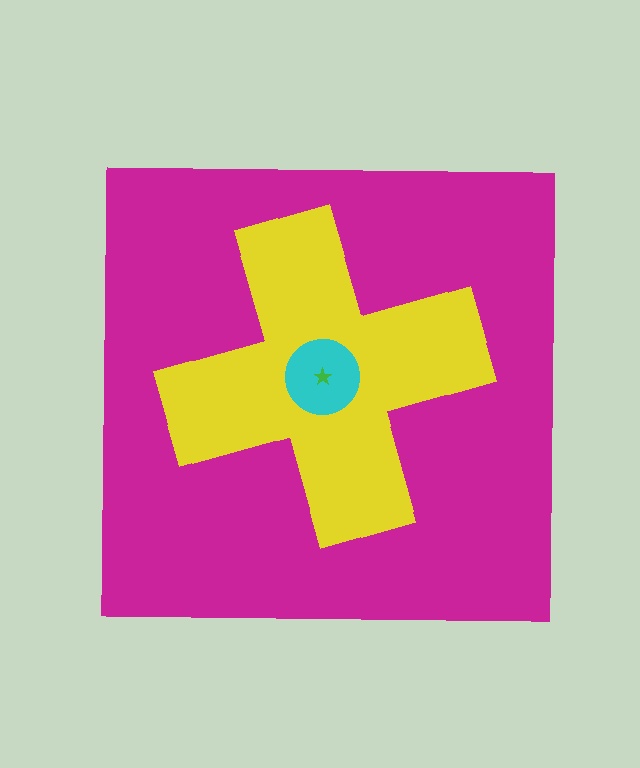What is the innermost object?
The green star.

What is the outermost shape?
The magenta square.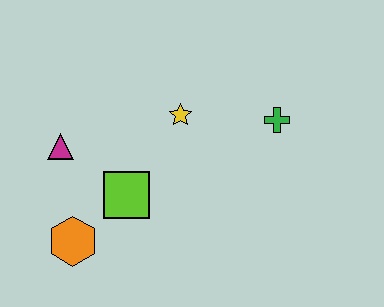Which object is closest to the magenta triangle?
The lime square is closest to the magenta triangle.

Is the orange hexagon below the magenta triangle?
Yes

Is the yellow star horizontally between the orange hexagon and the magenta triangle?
No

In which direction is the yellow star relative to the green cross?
The yellow star is to the left of the green cross.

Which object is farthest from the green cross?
The orange hexagon is farthest from the green cross.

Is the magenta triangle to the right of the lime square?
No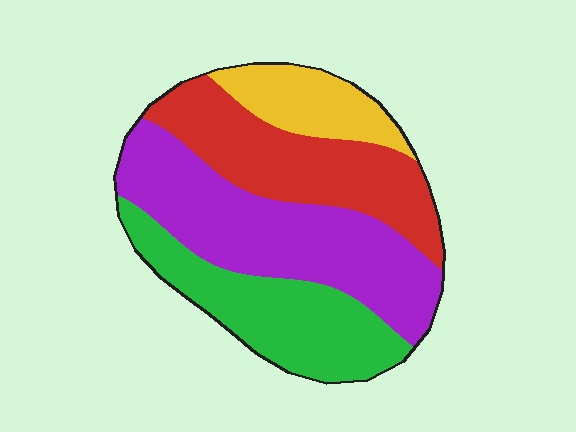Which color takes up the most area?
Purple, at roughly 35%.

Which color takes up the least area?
Yellow, at roughly 15%.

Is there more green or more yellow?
Green.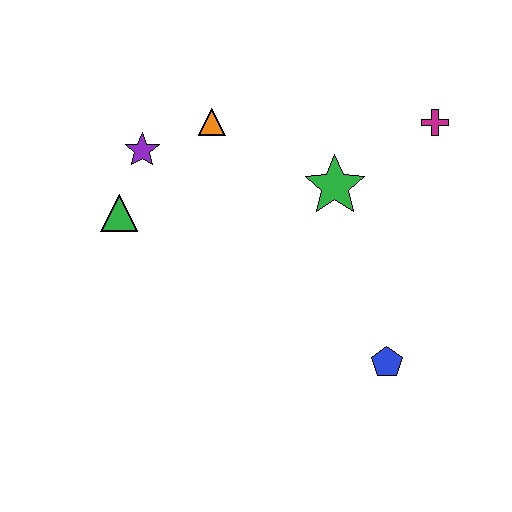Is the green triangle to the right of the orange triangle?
No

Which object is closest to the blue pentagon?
The green star is closest to the blue pentagon.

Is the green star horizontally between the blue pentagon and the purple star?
Yes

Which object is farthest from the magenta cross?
The green triangle is farthest from the magenta cross.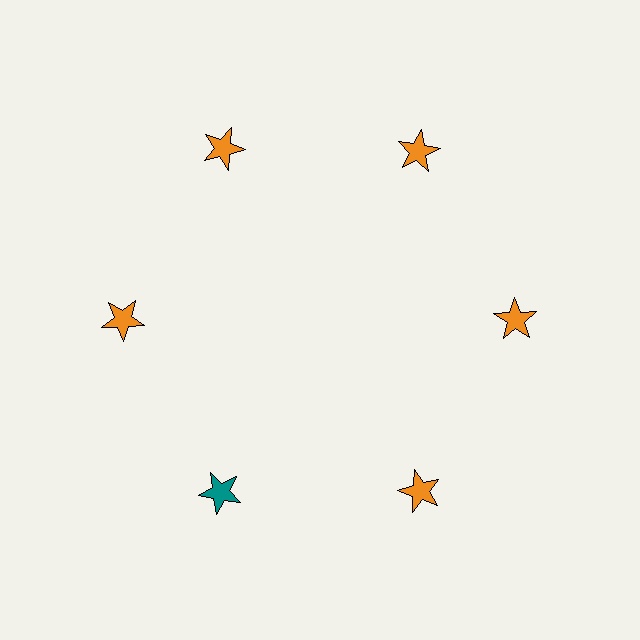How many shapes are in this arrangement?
There are 6 shapes arranged in a ring pattern.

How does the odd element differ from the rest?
It has a different color: teal instead of orange.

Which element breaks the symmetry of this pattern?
The teal star at roughly the 7 o'clock position breaks the symmetry. All other shapes are orange stars.